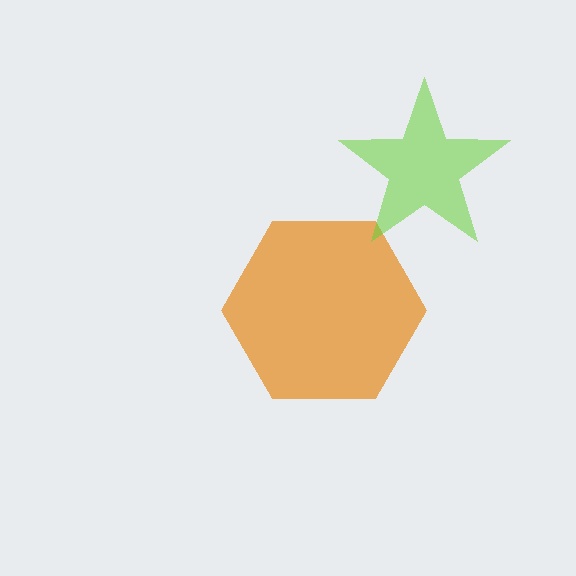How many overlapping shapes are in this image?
There are 2 overlapping shapes in the image.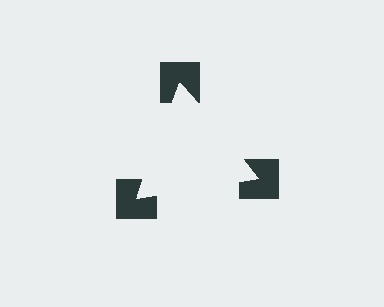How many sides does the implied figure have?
3 sides.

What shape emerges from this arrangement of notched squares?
An illusory triangle — its edges are inferred from the aligned wedge cuts in the notched squares, not physically drawn.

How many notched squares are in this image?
There are 3 — one at each vertex of the illusory triangle.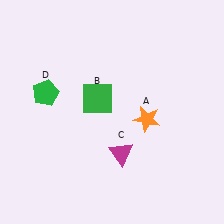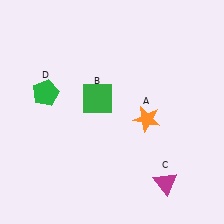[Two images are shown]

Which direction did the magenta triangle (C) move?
The magenta triangle (C) moved right.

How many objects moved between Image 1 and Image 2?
1 object moved between the two images.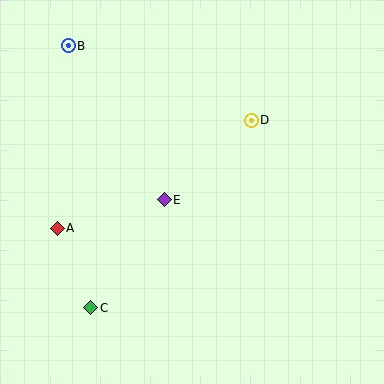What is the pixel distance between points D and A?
The distance between D and A is 222 pixels.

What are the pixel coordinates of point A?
Point A is at (57, 228).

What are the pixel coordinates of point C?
Point C is at (91, 308).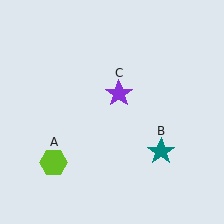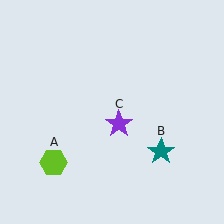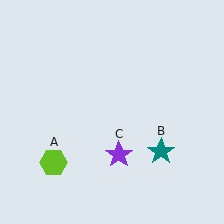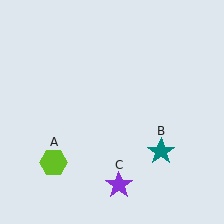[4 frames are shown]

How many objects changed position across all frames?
1 object changed position: purple star (object C).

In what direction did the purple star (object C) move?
The purple star (object C) moved down.